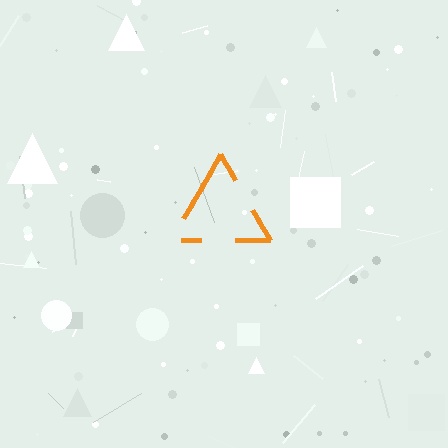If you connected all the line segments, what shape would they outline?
They would outline a triangle.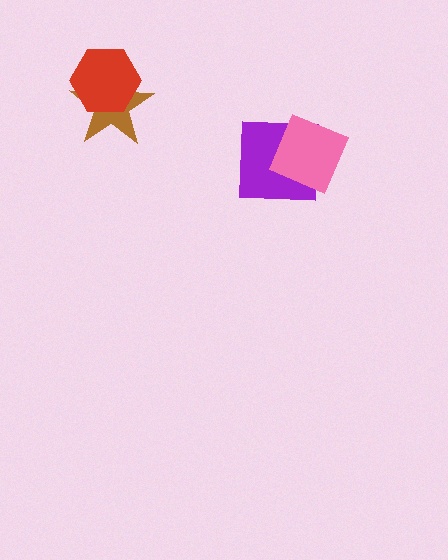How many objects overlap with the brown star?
1 object overlaps with the brown star.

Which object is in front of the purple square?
The pink diamond is in front of the purple square.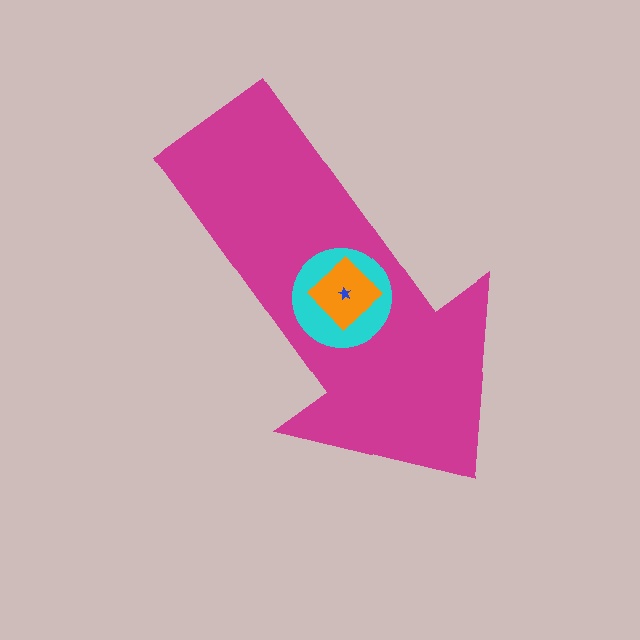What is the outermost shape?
The magenta arrow.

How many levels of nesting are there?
4.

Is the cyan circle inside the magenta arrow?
Yes.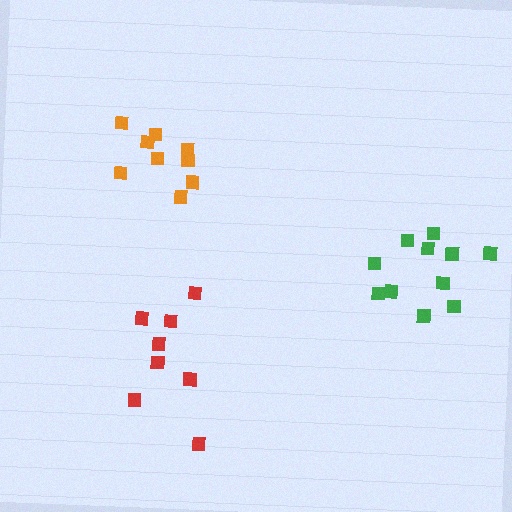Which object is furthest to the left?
The orange cluster is leftmost.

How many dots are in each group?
Group 1: 8 dots, Group 2: 11 dots, Group 3: 9 dots (28 total).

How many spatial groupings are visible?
There are 3 spatial groupings.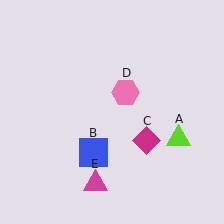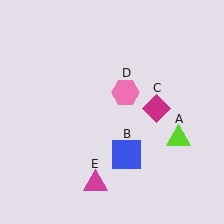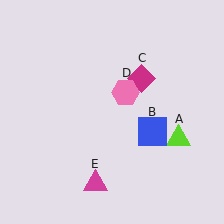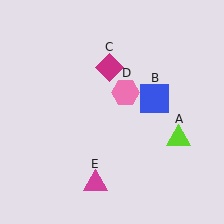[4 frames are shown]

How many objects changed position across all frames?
2 objects changed position: blue square (object B), magenta diamond (object C).